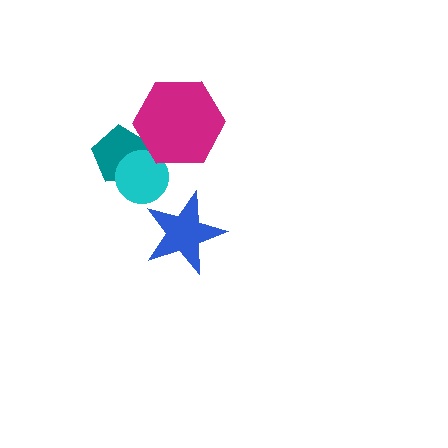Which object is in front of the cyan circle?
The magenta hexagon is in front of the cyan circle.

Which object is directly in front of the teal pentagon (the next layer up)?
The cyan circle is directly in front of the teal pentagon.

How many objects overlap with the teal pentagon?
2 objects overlap with the teal pentagon.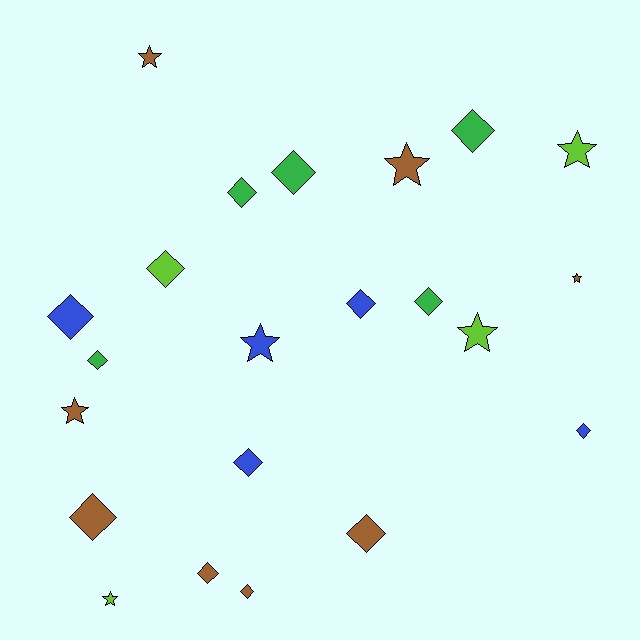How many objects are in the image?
There are 22 objects.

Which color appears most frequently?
Brown, with 8 objects.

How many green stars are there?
There are no green stars.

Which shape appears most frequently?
Diamond, with 14 objects.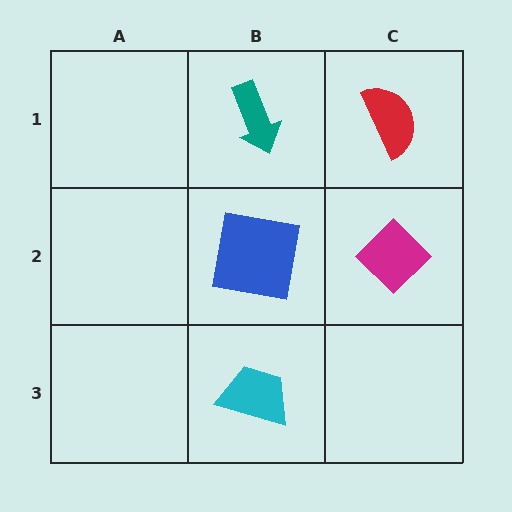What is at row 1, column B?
A teal arrow.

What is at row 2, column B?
A blue square.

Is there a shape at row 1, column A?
No, that cell is empty.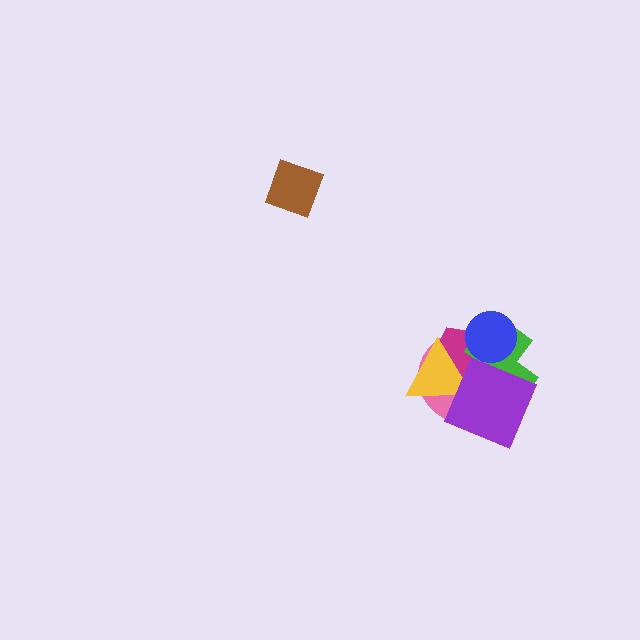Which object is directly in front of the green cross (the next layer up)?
The yellow triangle is directly in front of the green cross.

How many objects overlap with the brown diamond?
0 objects overlap with the brown diamond.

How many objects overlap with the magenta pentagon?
5 objects overlap with the magenta pentagon.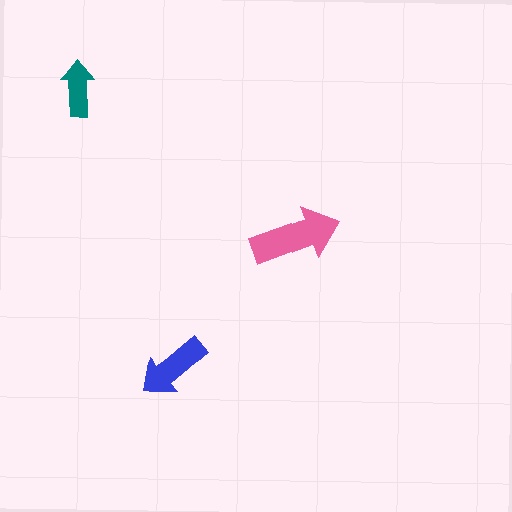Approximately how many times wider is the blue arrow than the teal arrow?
About 1.5 times wider.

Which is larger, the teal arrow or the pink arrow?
The pink one.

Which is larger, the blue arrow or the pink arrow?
The pink one.